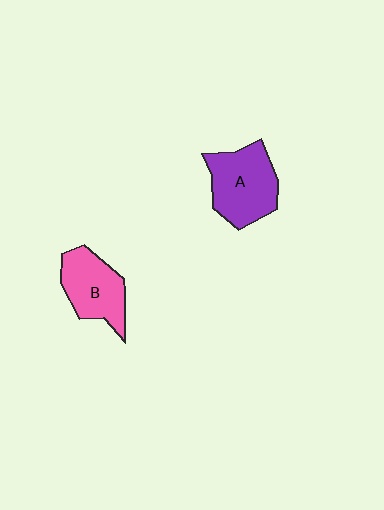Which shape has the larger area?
Shape A (purple).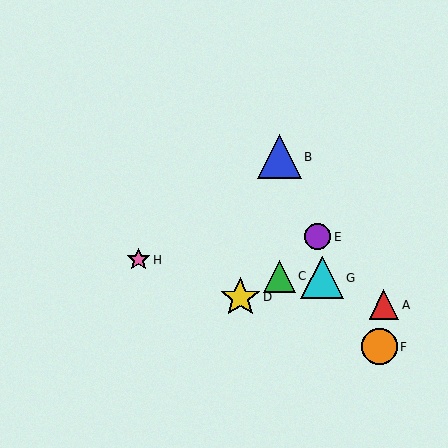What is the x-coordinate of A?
Object A is at x≈384.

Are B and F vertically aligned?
No, B is at x≈280 and F is at x≈379.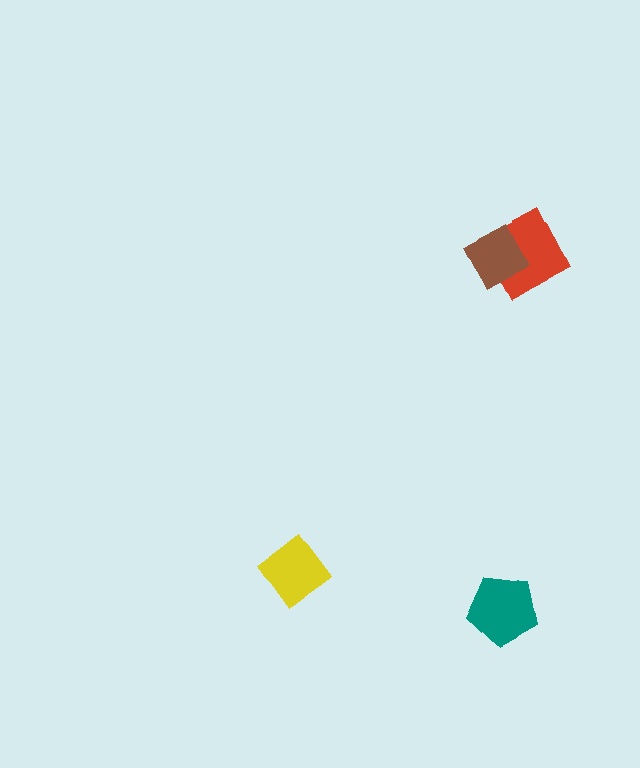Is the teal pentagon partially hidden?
No, no other shape covers it.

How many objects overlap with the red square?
1 object overlaps with the red square.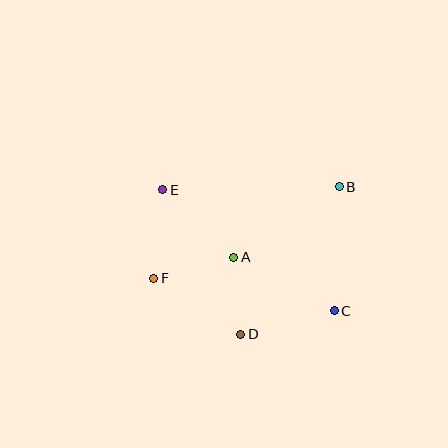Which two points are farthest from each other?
Points C and E are farthest from each other.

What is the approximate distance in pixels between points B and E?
The distance between B and E is approximately 176 pixels.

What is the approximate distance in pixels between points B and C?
The distance between B and C is approximately 124 pixels.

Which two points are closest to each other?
Points A and D are closest to each other.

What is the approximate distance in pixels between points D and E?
The distance between D and E is approximately 164 pixels.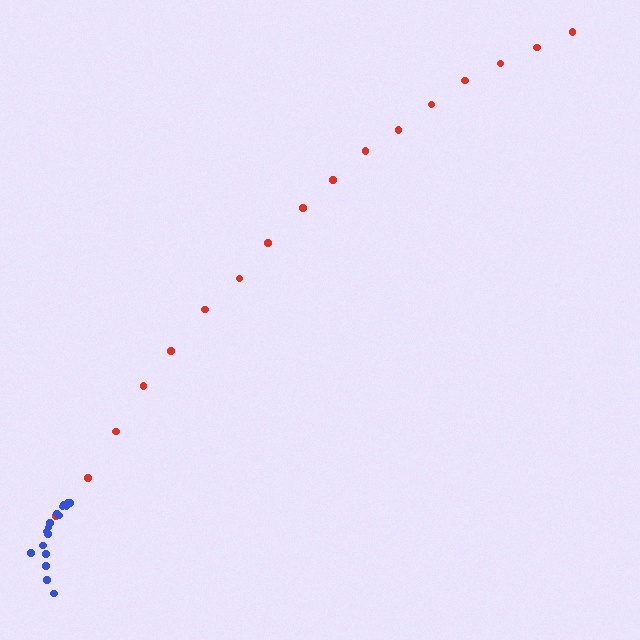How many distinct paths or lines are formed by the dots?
There are 2 distinct paths.